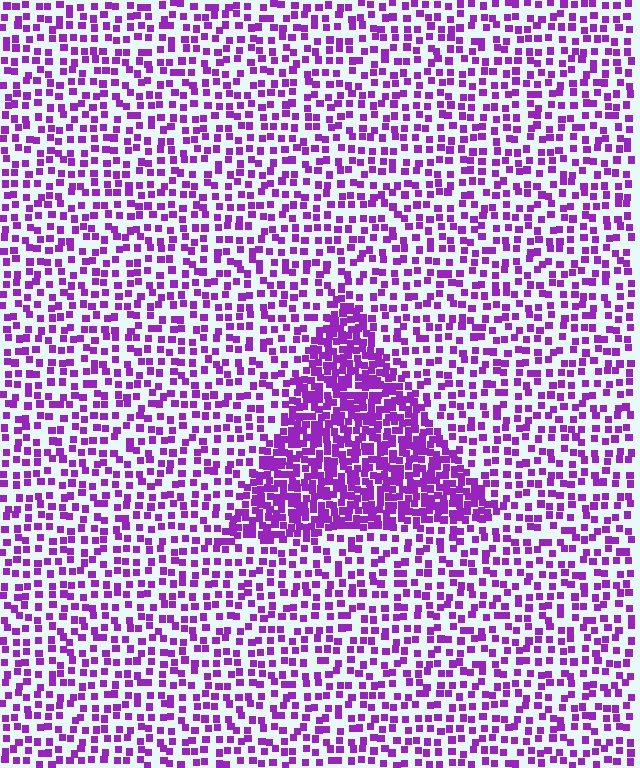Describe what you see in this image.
The image contains small purple elements arranged at two different densities. A triangle-shaped region is visible where the elements are more densely packed than the surrounding area.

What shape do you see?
I see a triangle.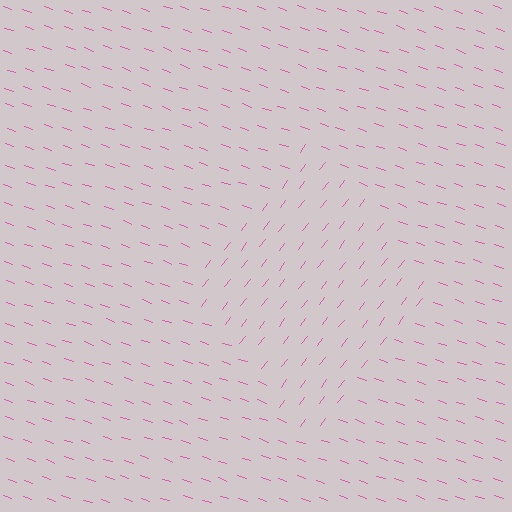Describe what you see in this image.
The image is filled with small pink line segments. A diamond region in the image has lines oriented differently from the surrounding lines, creating a visible texture boundary.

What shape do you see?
I see a diamond.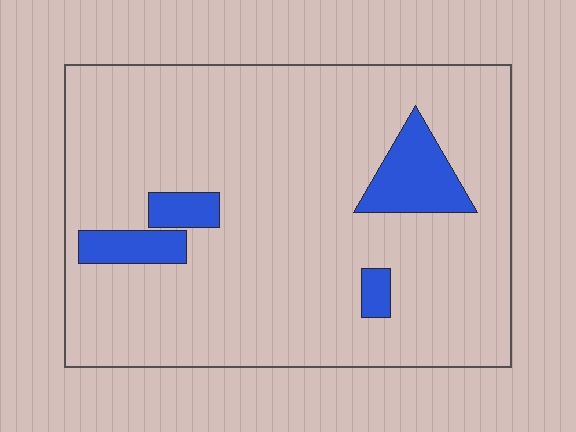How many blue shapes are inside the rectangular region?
4.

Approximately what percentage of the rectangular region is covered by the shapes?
Approximately 10%.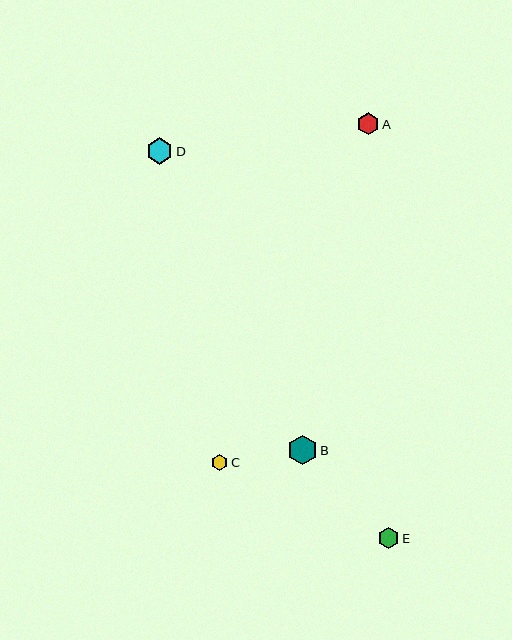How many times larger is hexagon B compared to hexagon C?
Hexagon B is approximately 1.8 times the size of hexagon C.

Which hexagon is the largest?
Hexagon B is the largest with a size of approximately 30 pixels.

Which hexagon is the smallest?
Hexagon C is the smallest with a size of approximately 16 pixels.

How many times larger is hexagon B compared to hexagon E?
Hexagon B is approximately 1.4 times the size of hexagon E.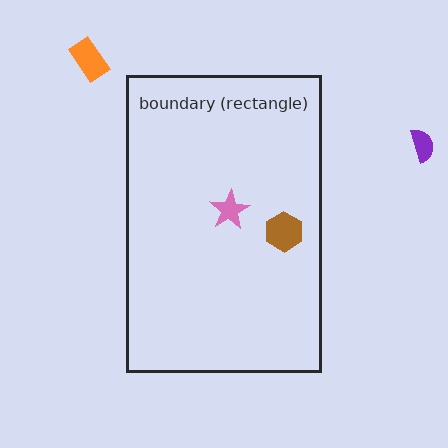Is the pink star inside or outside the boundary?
Inside.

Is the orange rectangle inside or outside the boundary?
Outside.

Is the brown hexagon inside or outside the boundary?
Inside.